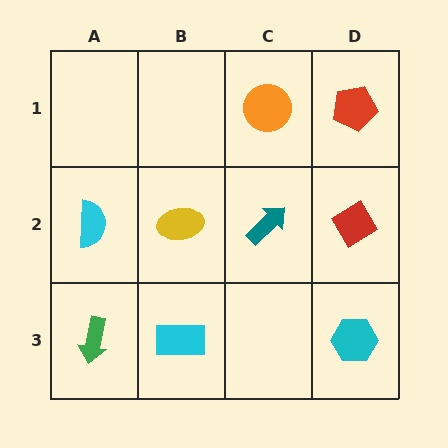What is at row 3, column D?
A cyan hexagon.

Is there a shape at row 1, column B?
No, that cell is empty.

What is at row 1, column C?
An orange circle.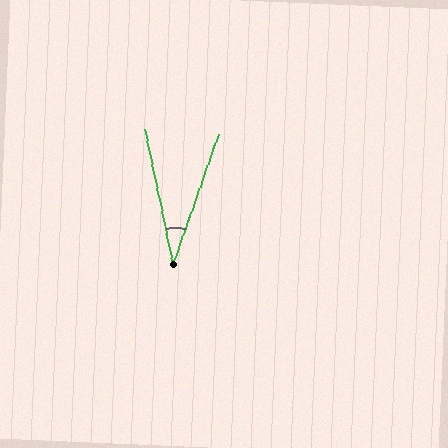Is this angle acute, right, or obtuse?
It is acute.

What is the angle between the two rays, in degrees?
Approximately 31 degrees.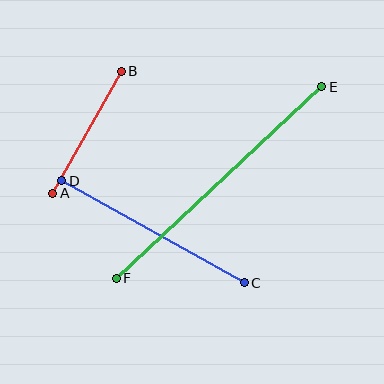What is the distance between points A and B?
The distance is approximately 140 pixels.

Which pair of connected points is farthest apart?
Points E and F are farthest apart.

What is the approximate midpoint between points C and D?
The midpoint is at approximately (153, 232) pixels.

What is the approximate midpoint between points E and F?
The midpoint is at approximately (219, 182) pixels.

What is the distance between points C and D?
The distance is approximately 209 pixels.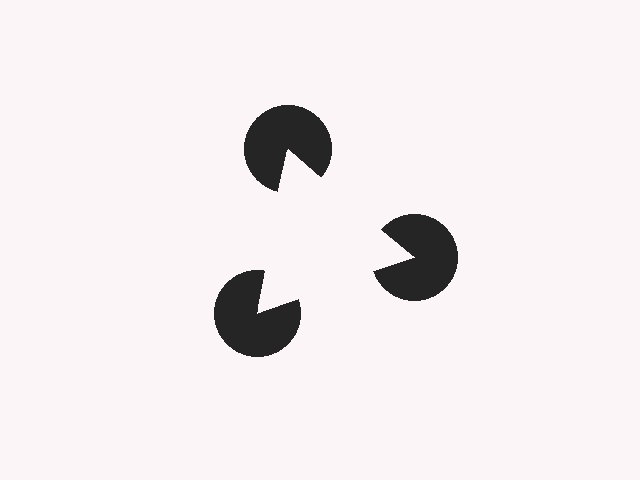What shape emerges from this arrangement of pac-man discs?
An illusory triangle — its edges are inferred from the aligned wedge cuts in the pac-man discs, not physically drawn.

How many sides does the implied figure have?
3 sides.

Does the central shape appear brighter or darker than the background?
It typically appears slightly brighter than the background, even though no actual brightness change is drawn.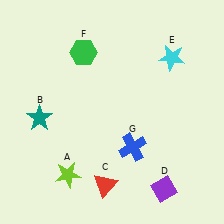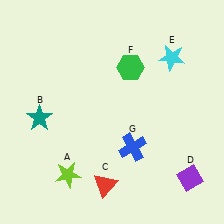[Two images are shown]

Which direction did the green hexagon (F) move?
The green hexagon (F) moved right.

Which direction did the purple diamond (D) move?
The purple diamond (D) moved right.